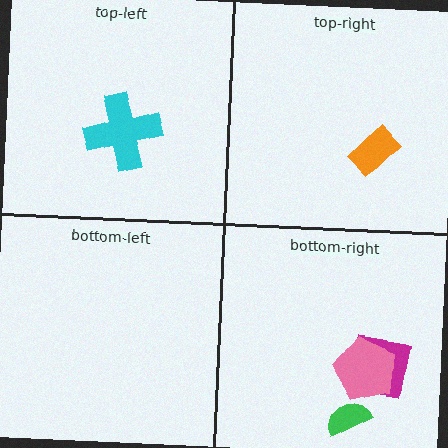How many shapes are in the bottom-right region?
3.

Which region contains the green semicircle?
The bottom-right region.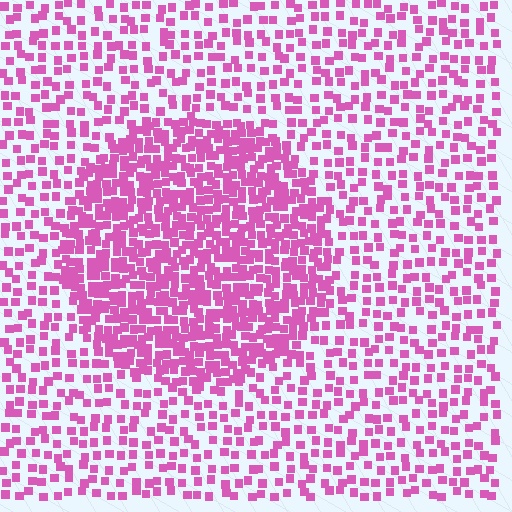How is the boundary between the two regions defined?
The boundary is defined by a change in element density (approximately 2.3x ratio). All elements are the same color, size, and shape.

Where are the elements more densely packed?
The elements are more densely packed inside the circle boundary.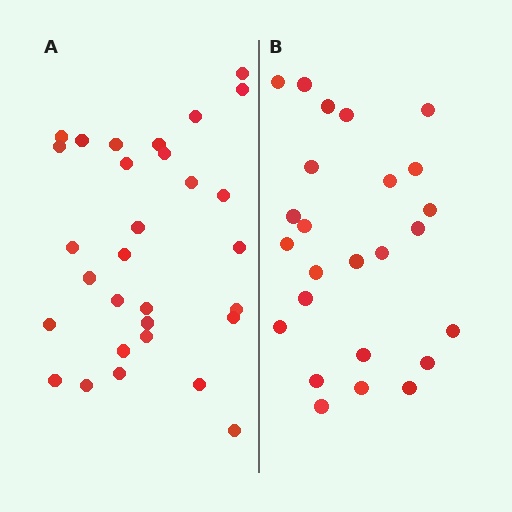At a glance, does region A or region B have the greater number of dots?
Region A (the left region) has more dots.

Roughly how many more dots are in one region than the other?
Region A has about 5 more dots than region B.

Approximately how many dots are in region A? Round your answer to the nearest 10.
About 30 dots.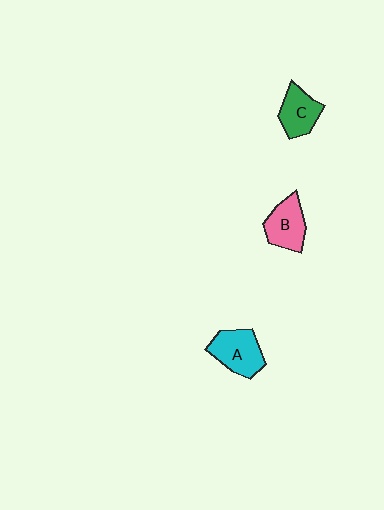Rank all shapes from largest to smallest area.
From largest to smallest: A (cyan), B (pink), C (green).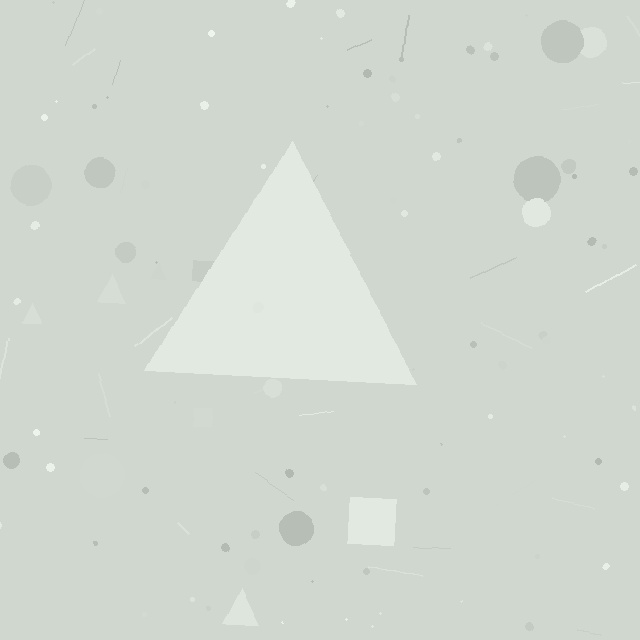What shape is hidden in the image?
A triangle is hidden in the image.